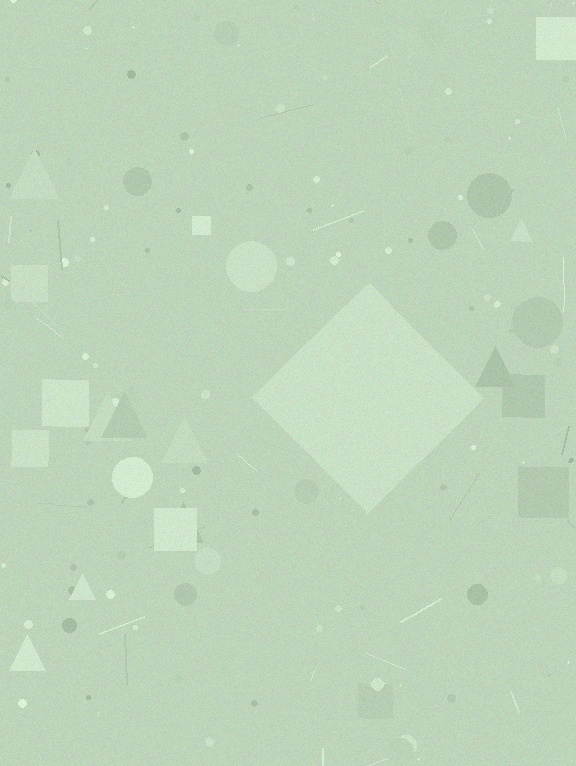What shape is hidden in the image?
A diamond is hidden in the image.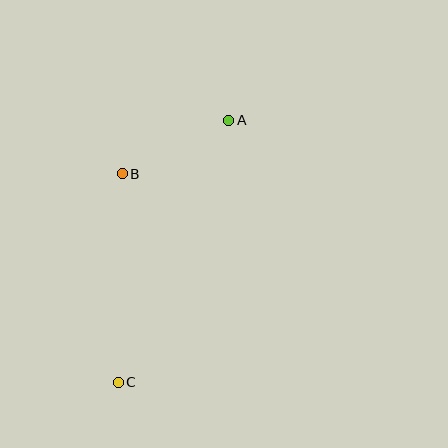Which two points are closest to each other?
Points A and B are closest to each other.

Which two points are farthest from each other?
Points A and C are farthest from each other.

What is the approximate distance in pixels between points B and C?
The distance between B and C is approximately 209 pixels.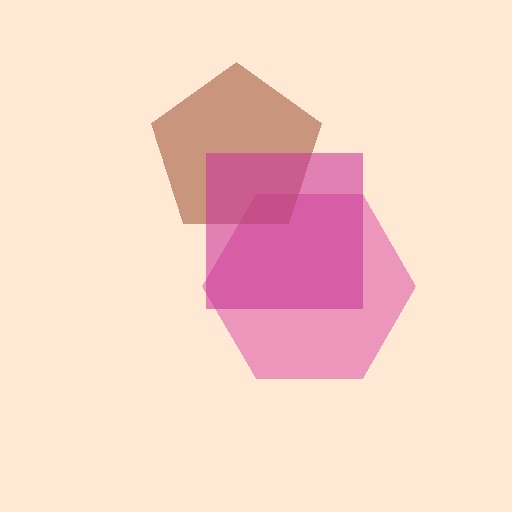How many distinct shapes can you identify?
There are 3 distinct shapes: a pink hexagon, a brown pentagon, a magenta square.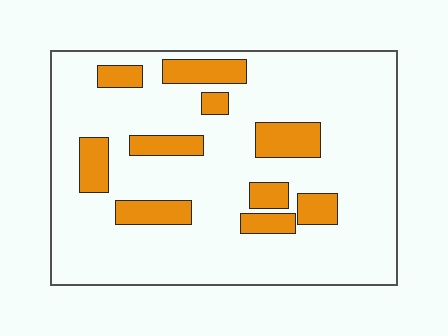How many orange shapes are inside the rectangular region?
10.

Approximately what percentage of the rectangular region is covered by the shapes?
Approximately 20%.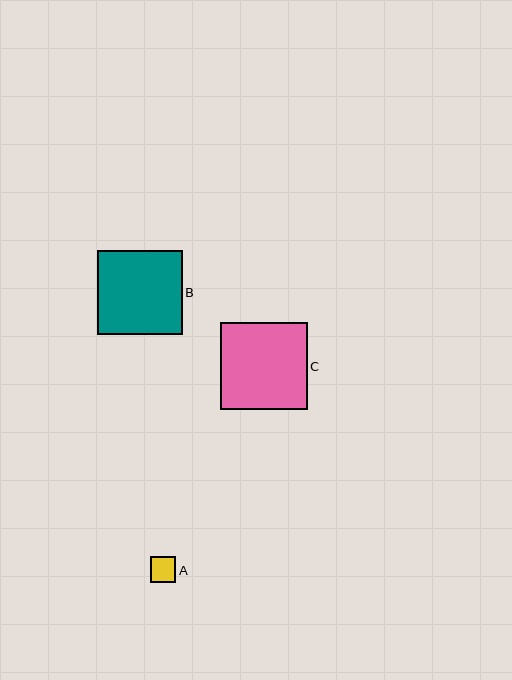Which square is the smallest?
Square A is the smallest with a size of approximately 26 pixels.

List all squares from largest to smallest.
From largest to smallest: C, B, A.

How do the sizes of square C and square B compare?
Square C and square B are approximately the same size.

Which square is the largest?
Square C is the largest with a size of approximately 87 pixels.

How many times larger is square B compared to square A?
Square B is approximately 3.3 times the size of square A.